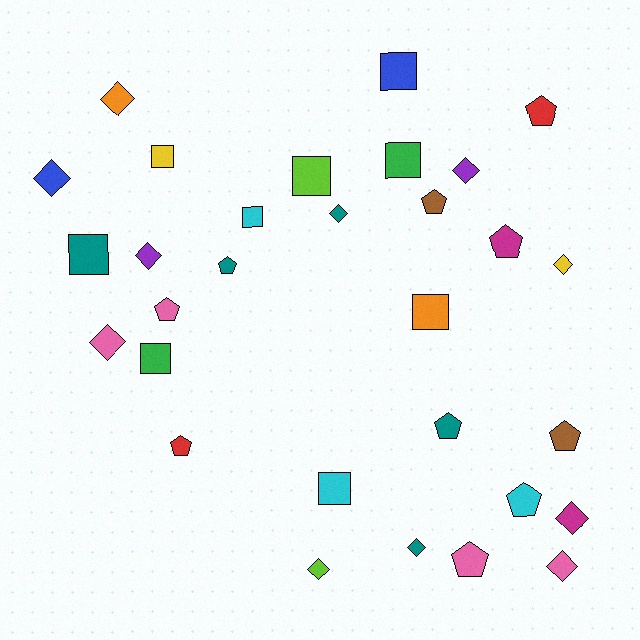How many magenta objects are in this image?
There are 2 magenta objects.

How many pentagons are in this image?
There are 10 pentagons.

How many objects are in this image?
There are 30 objects.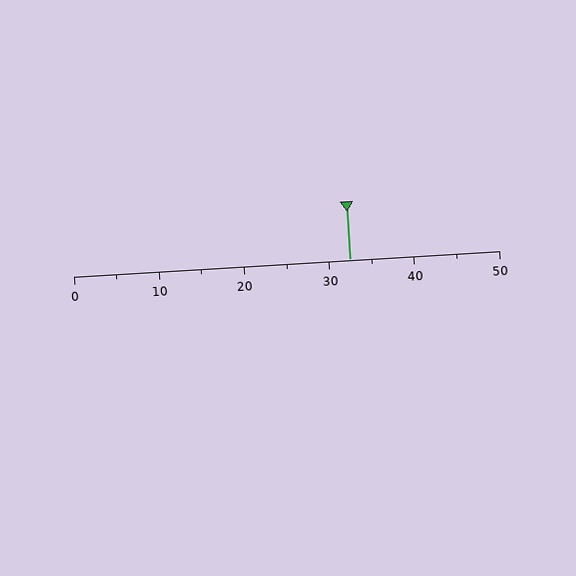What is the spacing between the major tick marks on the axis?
The major ticks are spaced 10 apart.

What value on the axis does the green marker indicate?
The marker indicates approximately 32.5.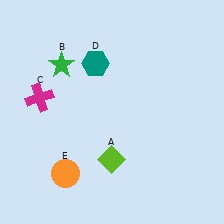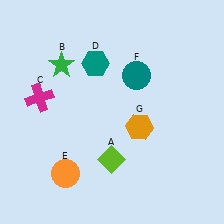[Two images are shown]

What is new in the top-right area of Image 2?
A teal circle (F) was added in the top-right area of Image 2.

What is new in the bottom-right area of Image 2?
An orange hexagon (G) was added in the bottom-right area of Image 2.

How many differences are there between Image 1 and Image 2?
There are 2 differences between the two images.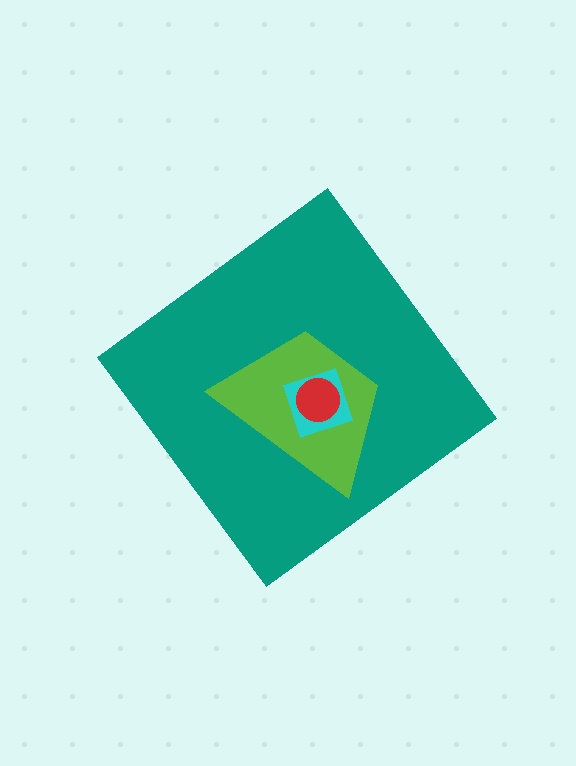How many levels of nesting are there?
4.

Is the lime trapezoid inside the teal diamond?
Yes.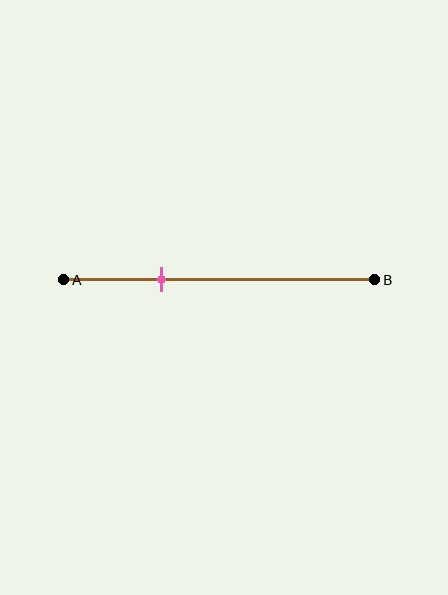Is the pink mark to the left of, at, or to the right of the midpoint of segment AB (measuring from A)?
The pink mark is to the left of the midpoint of segment AB.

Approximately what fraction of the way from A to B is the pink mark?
The pink mark is approximately 30% of the way from A to B.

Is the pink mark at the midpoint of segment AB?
No, the mark is at about 30% from A, not at the 50% midpoint.